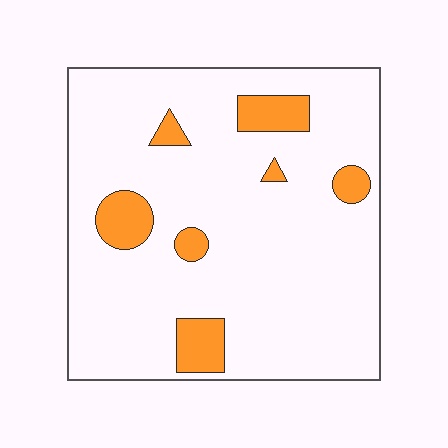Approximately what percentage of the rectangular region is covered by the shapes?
Approximately 10%.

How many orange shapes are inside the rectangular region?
7.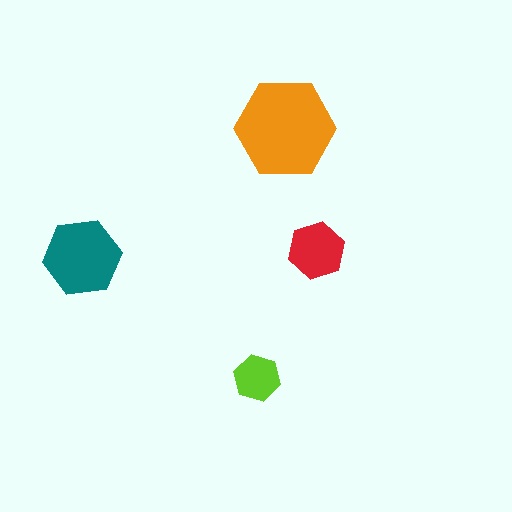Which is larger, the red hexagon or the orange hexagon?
The orange one.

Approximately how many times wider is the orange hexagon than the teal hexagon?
About 1.5 times wider.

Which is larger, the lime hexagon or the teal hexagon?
The teal one.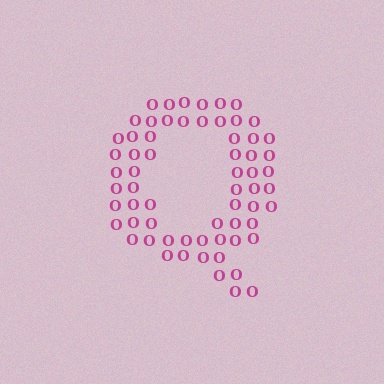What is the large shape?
The large shape is the letter Q.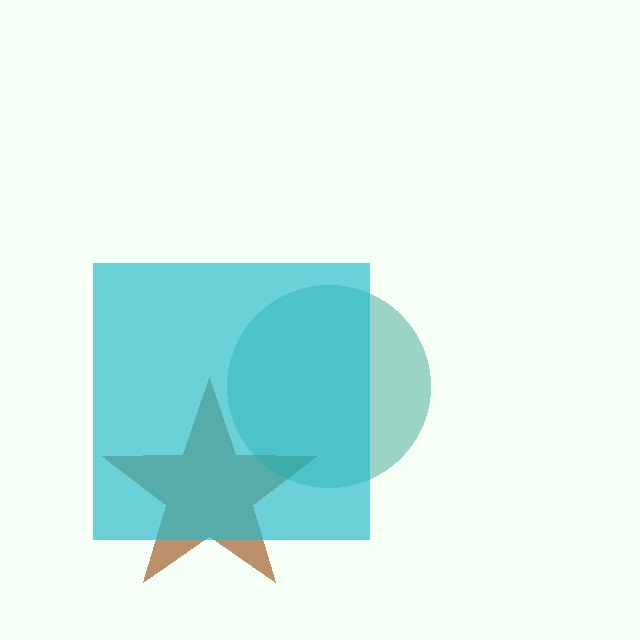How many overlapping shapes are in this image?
There are 3 overlapping shapes in the image.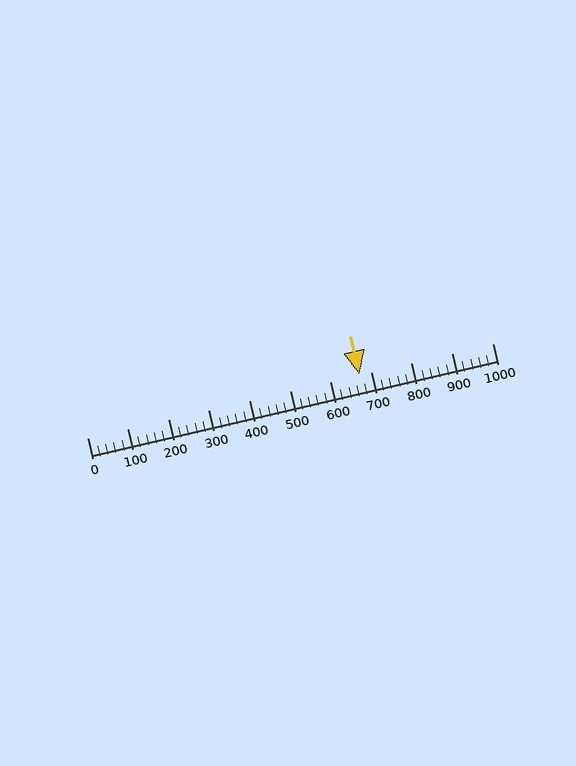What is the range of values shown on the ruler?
The ruler shows values from 0 to 1000.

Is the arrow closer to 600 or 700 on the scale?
The arrow is closer to 700.